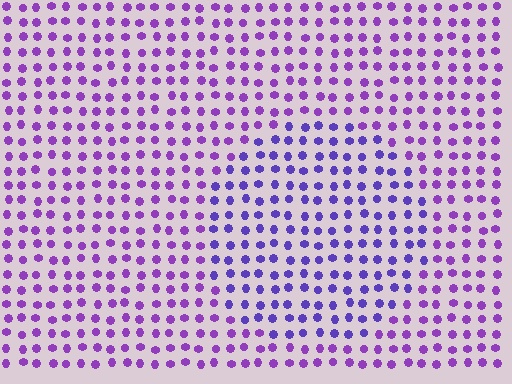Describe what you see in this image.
The image is filled with small purple elements in a uniform arrangement. A circle-shaped region is visible where the elements are tinted to a slightly different hue, forming a subtle color boundary.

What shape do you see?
I see a circle.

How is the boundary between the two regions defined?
The boundary is defined purely by a slight shift in hue (about 26 degrees). Spacing, size, and orientation are identical on both sides.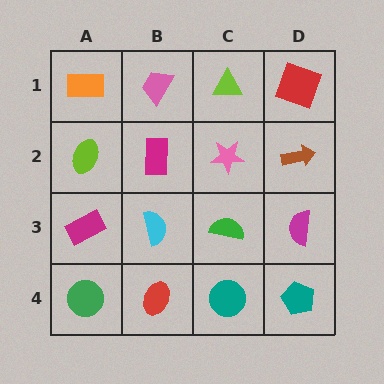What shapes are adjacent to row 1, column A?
A lime ellipse (row 2, column A), a pink trapezoid (row 1, column B).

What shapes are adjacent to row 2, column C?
A lime triangle (row 1, column C), a green semicircle (row 3, column C), a magenta rectangle (row 2, column B), a brown arrow (row 2, column D).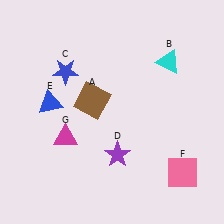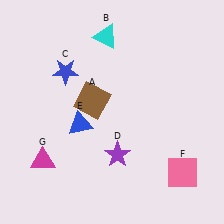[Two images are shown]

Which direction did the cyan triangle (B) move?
The cyan triangle (B) moved left.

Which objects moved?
The objects that moved are: the cyan triangle (B), the blue triangle (E), the magenta triangle (G).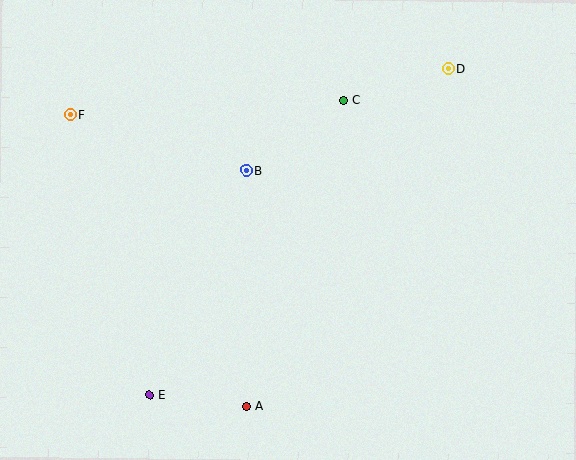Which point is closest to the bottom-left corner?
Point E is closest to the bottom-left corner.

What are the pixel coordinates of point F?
Point F is at (71, 114).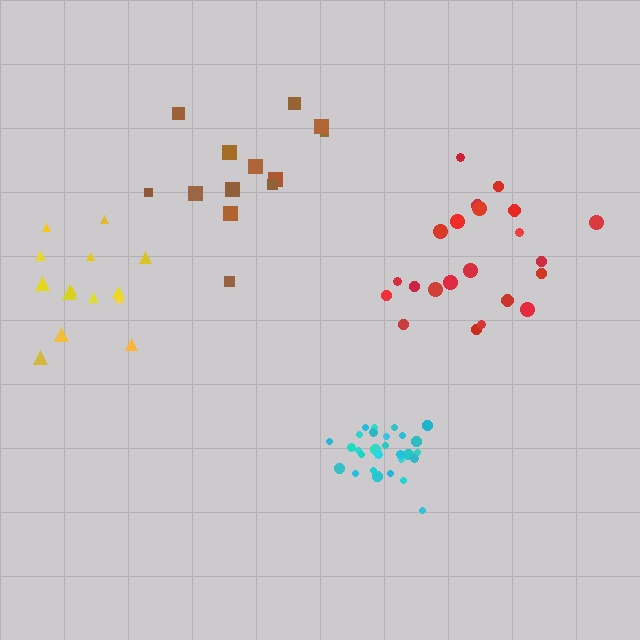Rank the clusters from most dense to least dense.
cyan, yellow, red, brown.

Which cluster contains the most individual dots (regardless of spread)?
Cyan (28).